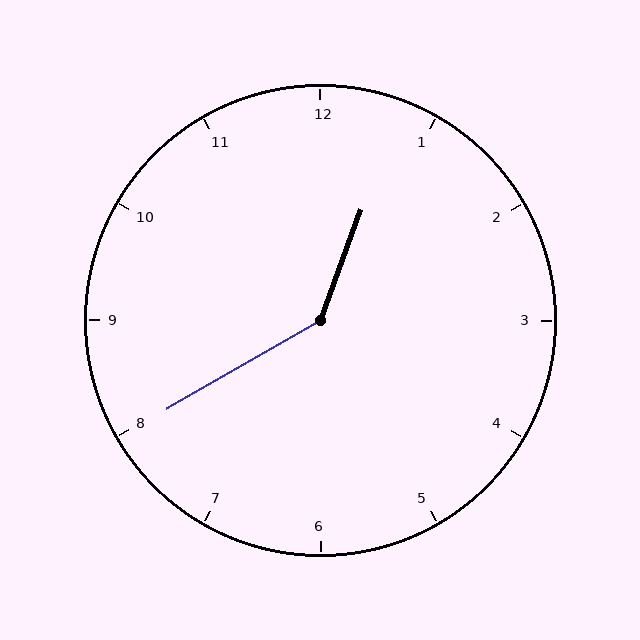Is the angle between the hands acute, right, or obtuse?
It is obtuse.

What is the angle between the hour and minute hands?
Approximately 140 degrees.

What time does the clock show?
12:40.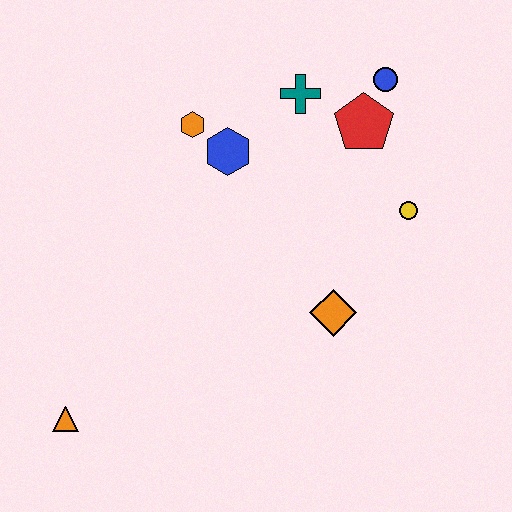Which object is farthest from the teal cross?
The orange triangle is farthest from the teal cross.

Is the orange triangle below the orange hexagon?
Yes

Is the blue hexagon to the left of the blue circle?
Yes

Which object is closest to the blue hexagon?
The orange hexagon is closest to the blue hexagon.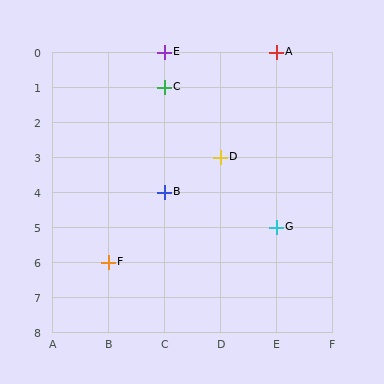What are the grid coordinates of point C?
Point C is at grid coordinates (C, 1).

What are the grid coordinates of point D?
Point D is at grid coordinates (D, 3).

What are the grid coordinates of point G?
Point G is at grid coordinates (E, 5).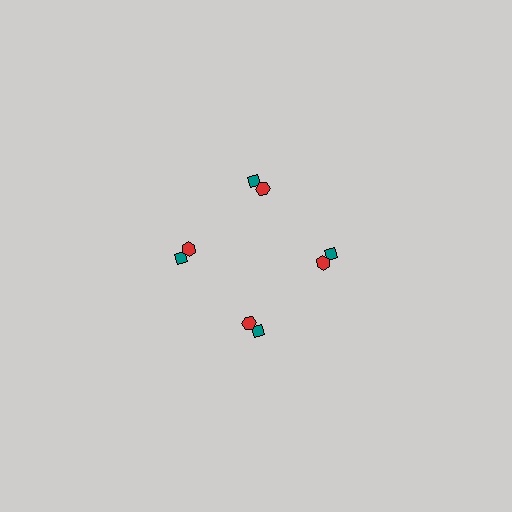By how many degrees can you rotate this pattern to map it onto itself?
The pattern maps onto itself every 90 degrees of rotation.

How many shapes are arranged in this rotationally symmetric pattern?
There are 8 shapes, arranged in 4 groups of 2.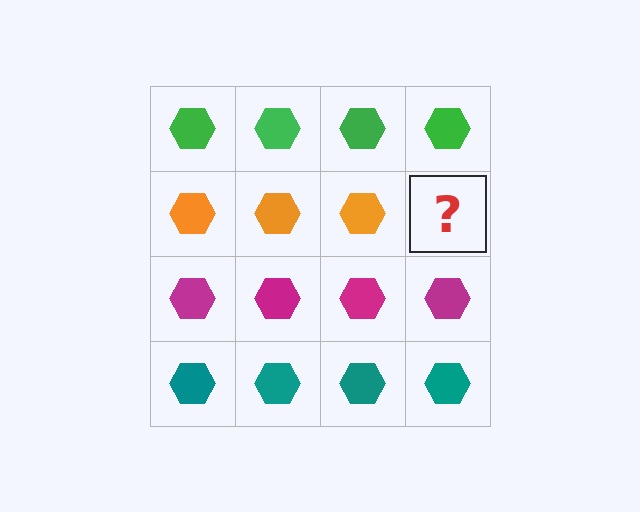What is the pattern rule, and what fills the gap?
The rule is that each row has a consistent color. The gap should be filled with an orange hexagon.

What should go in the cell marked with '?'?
The missing cell should contain an orange hexagon.